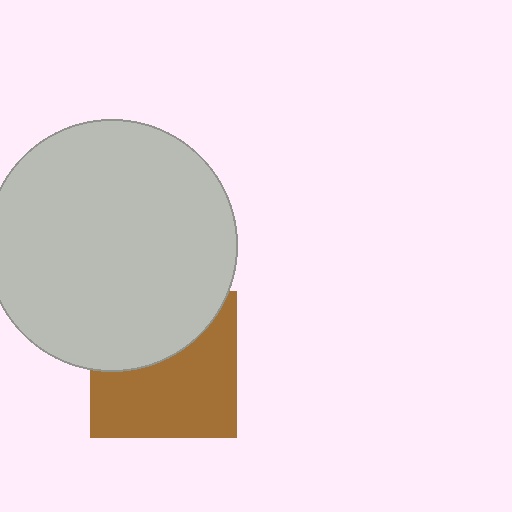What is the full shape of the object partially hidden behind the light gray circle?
The partially hidden object is a brown square.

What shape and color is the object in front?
The object in front is a light gray circle.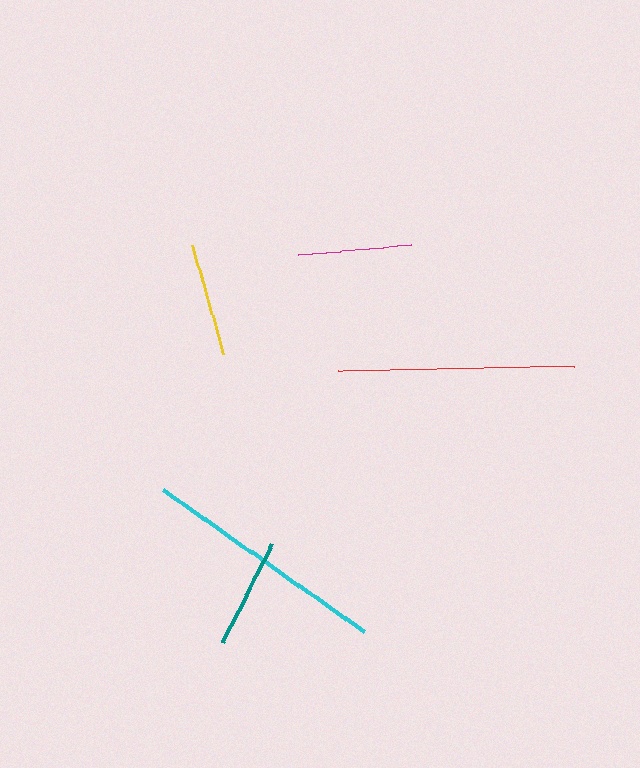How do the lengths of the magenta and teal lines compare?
The magenta and teal lines are approximately the same length.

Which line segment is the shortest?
The teal line is the shortest at approximately 111 pixels.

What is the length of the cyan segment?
The cyan segment is approximately 247 pixels long.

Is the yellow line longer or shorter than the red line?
The red line is longer than the yellow line.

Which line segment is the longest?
The cyan line is the longest at approximately 247 pixels.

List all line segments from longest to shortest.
From longest to shortest: cyan, red, yellow, magenta, teal.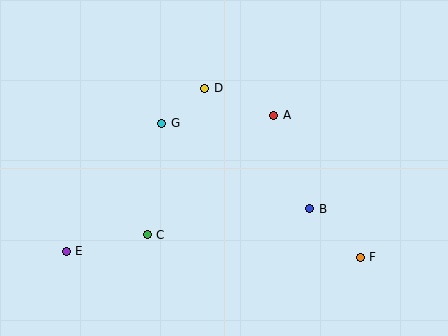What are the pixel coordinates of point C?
Point C is at (147, 235).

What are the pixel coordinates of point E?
Point E is at (66, 251).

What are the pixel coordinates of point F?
Point F is at (360, 257).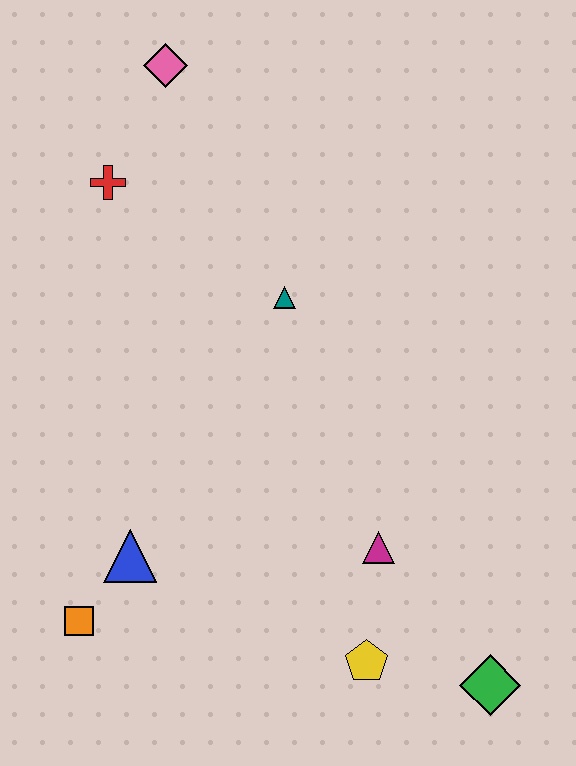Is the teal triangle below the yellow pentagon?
No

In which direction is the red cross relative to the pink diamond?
The red cross is below the pink diamond.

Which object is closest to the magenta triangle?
The yellow pentagon is closest to the magenta triangle.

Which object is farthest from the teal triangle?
The green diamond is farthest from the teal triangle.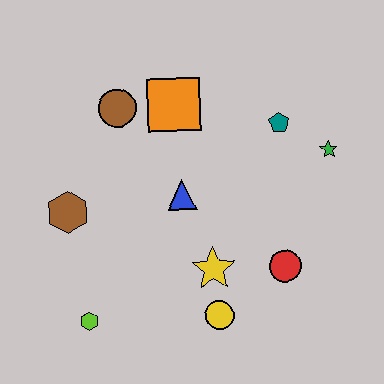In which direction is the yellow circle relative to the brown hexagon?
The yellow circle is to the right of the brown hexagon.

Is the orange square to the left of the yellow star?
Yes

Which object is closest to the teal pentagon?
The green star is closest to the teal pentagon.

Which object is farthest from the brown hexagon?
The green star is farthest from the brown hexagon.